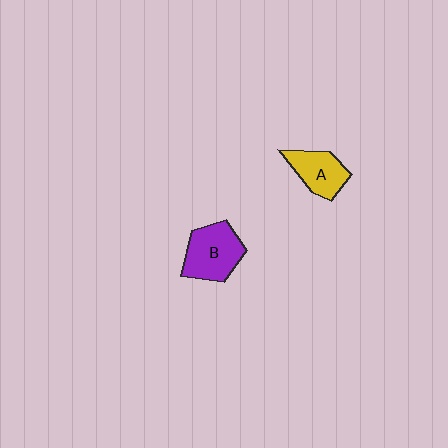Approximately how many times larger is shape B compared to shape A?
Approximately 1.3 times.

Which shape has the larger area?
Shape B (purple).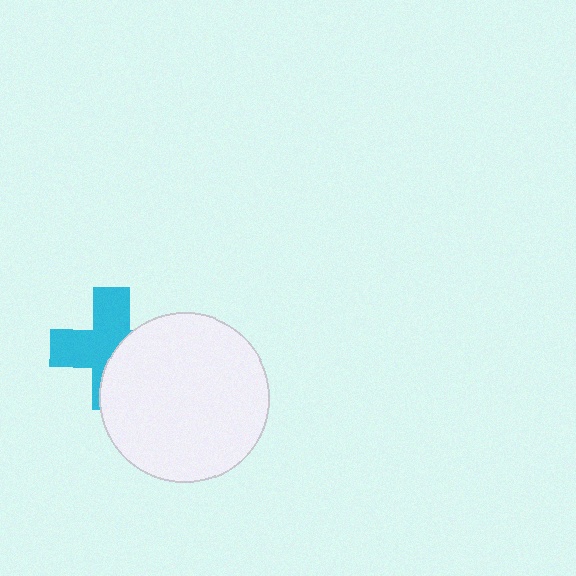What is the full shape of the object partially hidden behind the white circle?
The partially hidden object is a cyan cross.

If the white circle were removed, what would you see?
You would see the complete cyan cross.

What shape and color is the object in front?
The object in front is a white circle.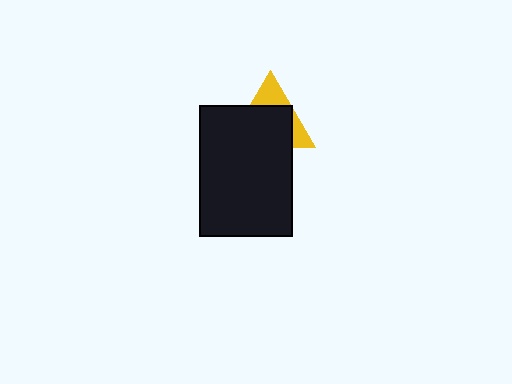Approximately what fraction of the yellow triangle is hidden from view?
Roughly 66% of the yellow triangle is hidden behind the black rectangle.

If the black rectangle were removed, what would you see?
You would see the complete yellow triangle.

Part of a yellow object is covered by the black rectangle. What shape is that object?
It is a triangle.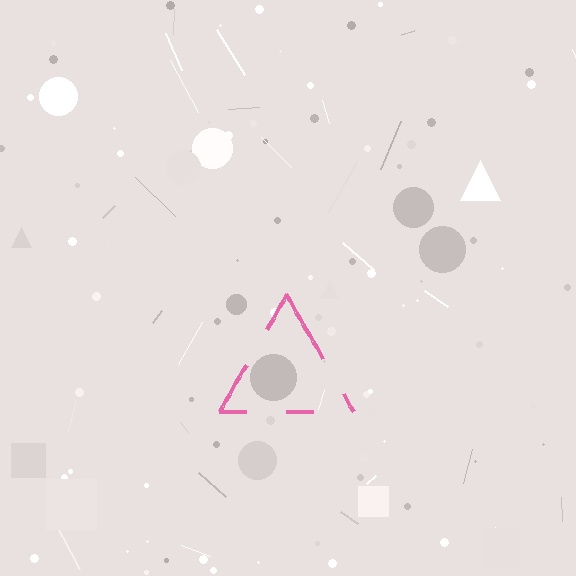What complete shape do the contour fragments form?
The contour fragments form a triangle.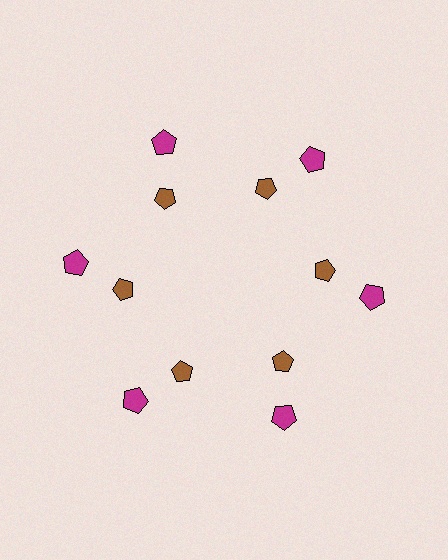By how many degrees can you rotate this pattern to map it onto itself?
The pattern maps onto itself every 60 degrees of rotation.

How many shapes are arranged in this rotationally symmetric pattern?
There are 12 shapes, arranged in 6 groups of 2.